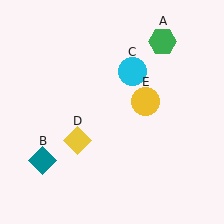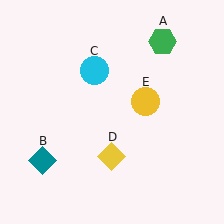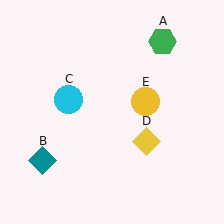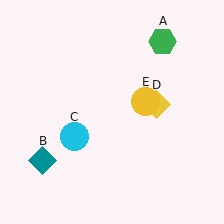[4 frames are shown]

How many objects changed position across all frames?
2 objects changed position: cyan circle (object C), yellow diamond (object D).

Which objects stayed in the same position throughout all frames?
Green hexagon (object A) and teal diamond (object B) and yellow circle (object E) remained stationary.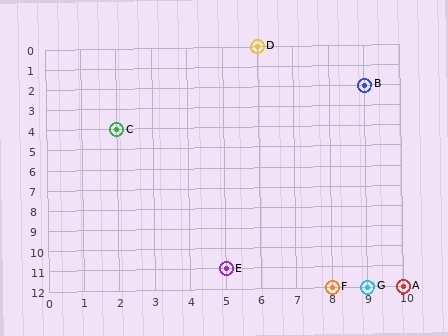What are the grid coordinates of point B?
Point B is at grid coordinates (9, 2).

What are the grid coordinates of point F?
Point F is at grid coordinates (8, 12).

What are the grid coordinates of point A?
Point A is at grid coordinates (10, 12).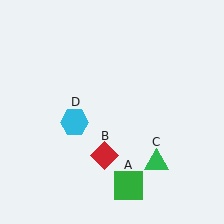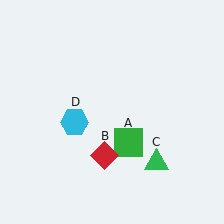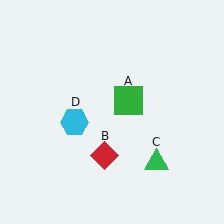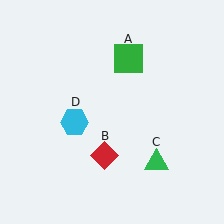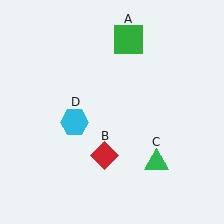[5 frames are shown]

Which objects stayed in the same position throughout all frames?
Red diamond (object B) and green triangle (object C) and cyan hexagon (object D) remained stationary.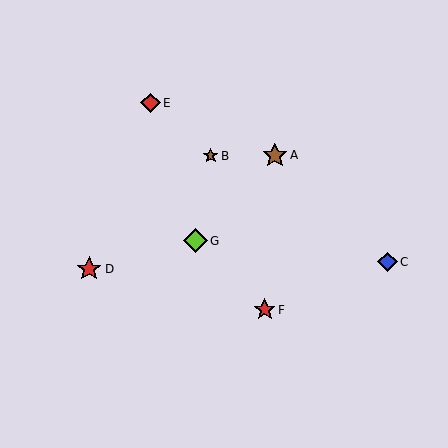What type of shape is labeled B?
Shape B is a brown star.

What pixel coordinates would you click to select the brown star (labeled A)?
Click at (275, 155) to select the brown star A.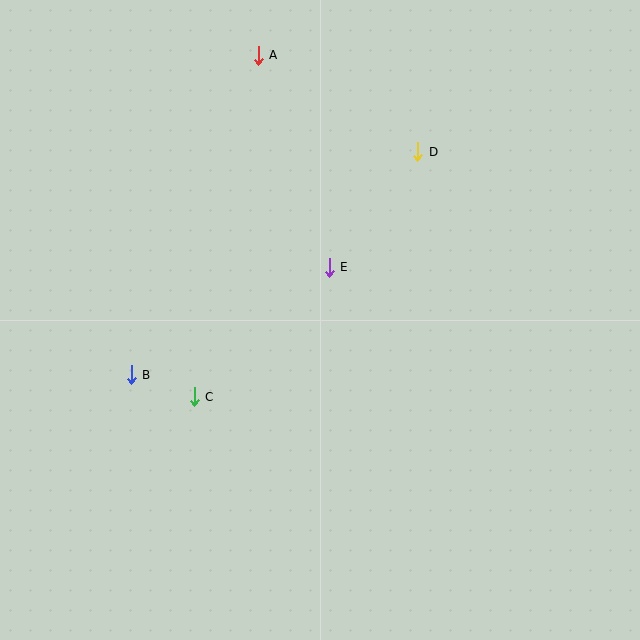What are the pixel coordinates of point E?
Point E is at (329, 267).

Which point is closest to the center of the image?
Point E at (329, 267) is closest to the center.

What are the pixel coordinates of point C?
Point C is at (194, 397).